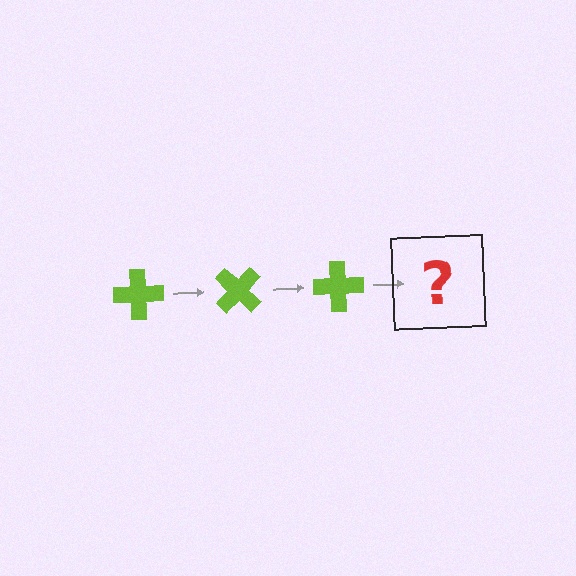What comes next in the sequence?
The next element should be a lime cross rotated 135 degrees.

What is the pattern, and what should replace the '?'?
The pattern is that the cross rotates 45 degrees each step. The '?' should be a lime cross rotated 135 degrees.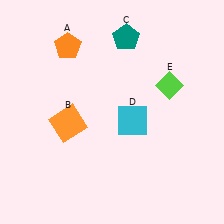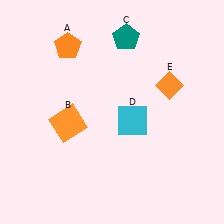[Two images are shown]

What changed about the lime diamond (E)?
In Image 1, E is lime. In Image 2, it changed to orange.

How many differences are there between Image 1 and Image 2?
There is 1 difference between the two images.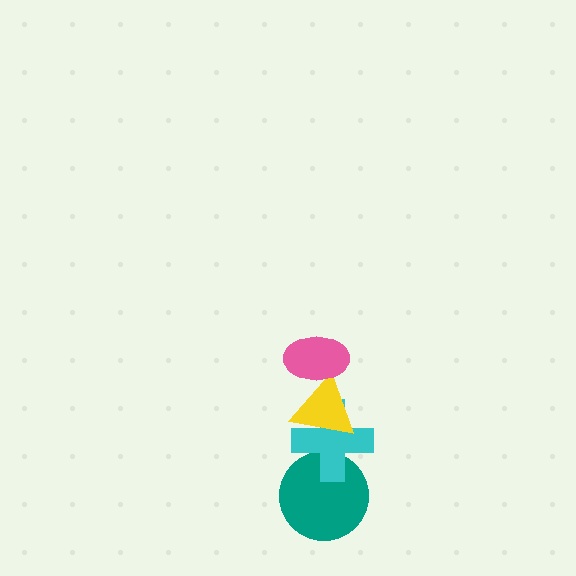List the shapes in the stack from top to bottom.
From top to bottom: the pink ellipse, the yellow triangle, the cyan cross, the teal circle.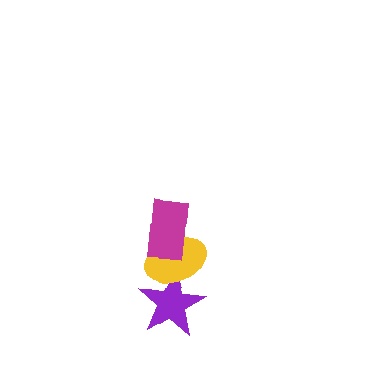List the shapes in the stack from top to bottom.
From top to bottom: the magenta rectangle, the yellow ellipse, the purple star.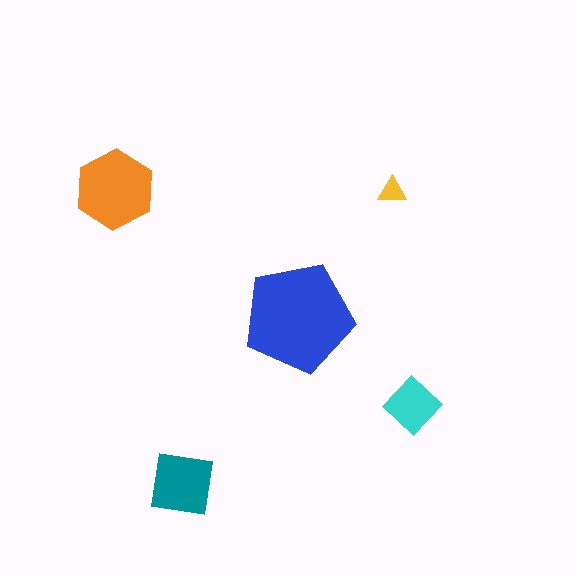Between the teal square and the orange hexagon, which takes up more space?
The orange hexagon.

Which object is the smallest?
The yellow triangle.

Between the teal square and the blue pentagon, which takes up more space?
The blue pentagon.